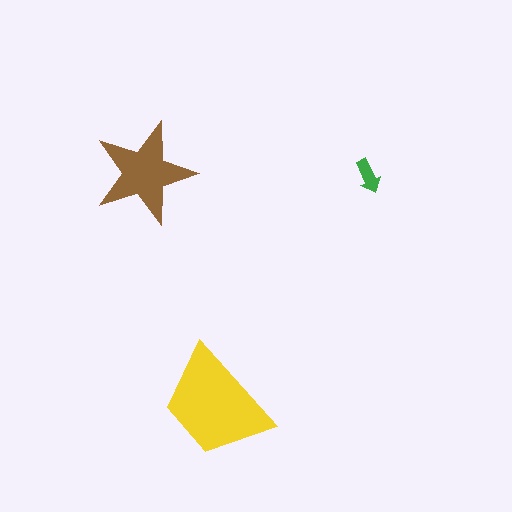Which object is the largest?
The yellow trapezoid.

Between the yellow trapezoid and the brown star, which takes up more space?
The yellow trapezoid.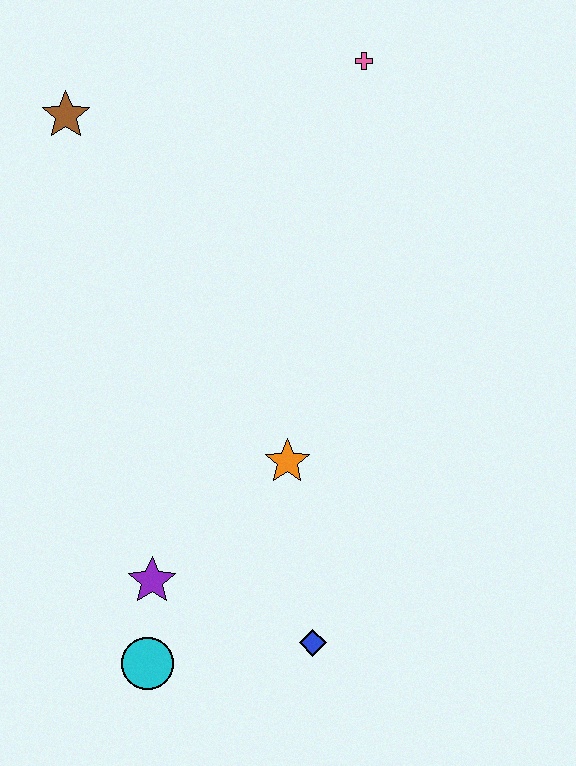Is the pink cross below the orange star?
No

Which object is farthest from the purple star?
The pink cross is farthest from the purple star.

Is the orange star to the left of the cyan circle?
No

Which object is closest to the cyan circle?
The purple star is closest to the cyan circle.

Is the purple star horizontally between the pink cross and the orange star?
No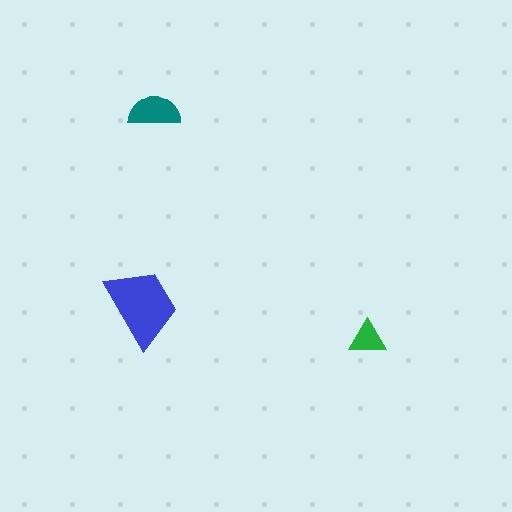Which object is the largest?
The blue trapezoid.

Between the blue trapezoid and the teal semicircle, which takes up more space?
The blue trapezoid.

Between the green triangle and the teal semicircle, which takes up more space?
The teal semicircle.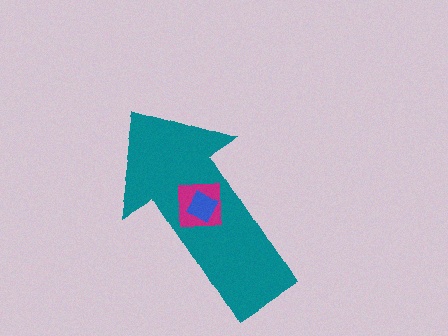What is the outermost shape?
The teal arrow.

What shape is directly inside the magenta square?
The blue diamond.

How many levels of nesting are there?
3.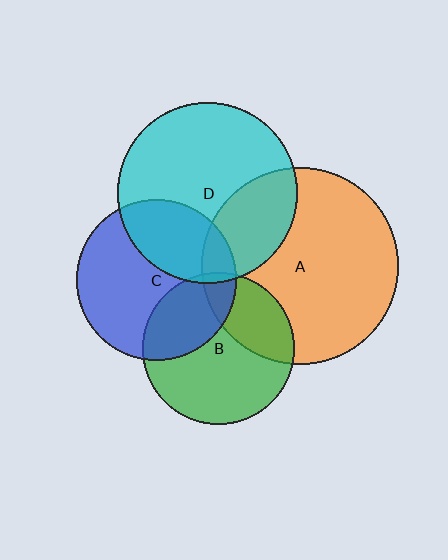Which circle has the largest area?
Circle A (orange).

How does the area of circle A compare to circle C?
Approximately 1.5 times.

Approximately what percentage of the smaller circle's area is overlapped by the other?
Approximately 30%.